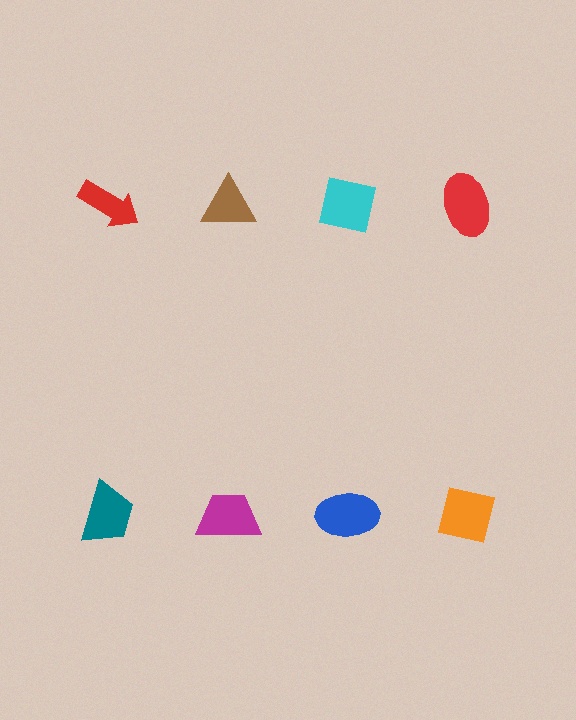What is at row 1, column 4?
A red ellipse.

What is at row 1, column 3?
A cyan square.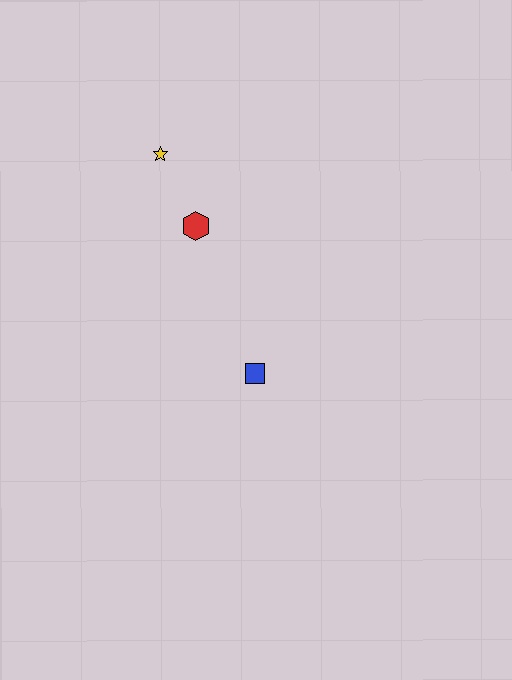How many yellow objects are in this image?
There is 1 yellow object.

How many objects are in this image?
There are 3 objects.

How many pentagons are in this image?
There are no pentagons.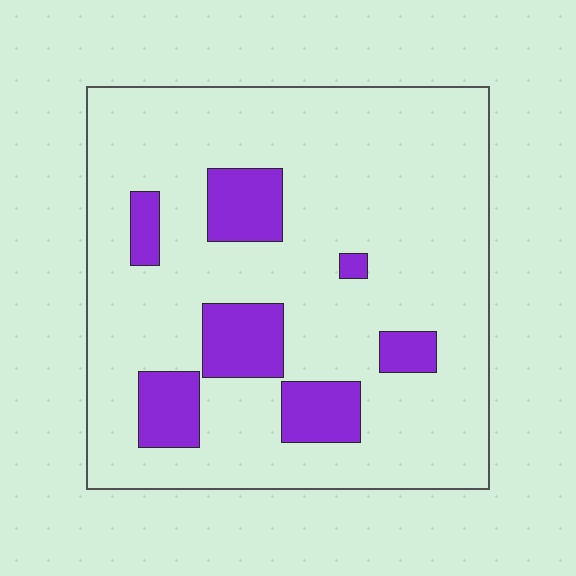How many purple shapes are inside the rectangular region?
7.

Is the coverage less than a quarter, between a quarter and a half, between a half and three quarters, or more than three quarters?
Less than a quarter.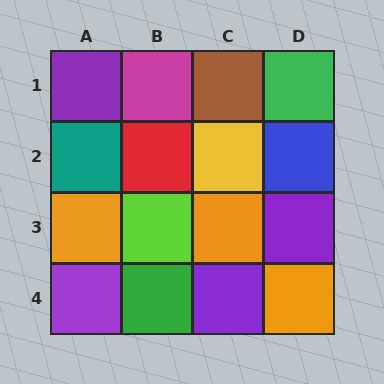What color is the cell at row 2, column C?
Yellow.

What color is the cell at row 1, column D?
Green.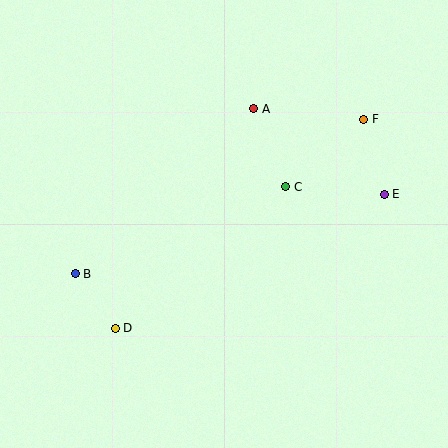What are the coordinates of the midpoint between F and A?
The midpoint between F and A is at (309, 114).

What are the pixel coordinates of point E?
Point E is at (384, 194).